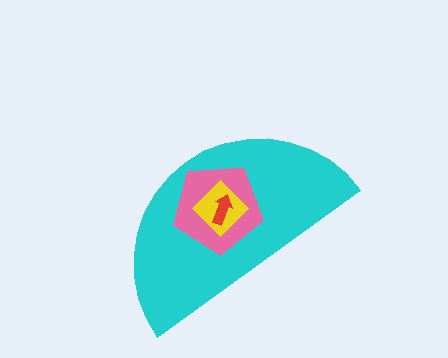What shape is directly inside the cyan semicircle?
The pink pentagon.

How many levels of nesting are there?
4.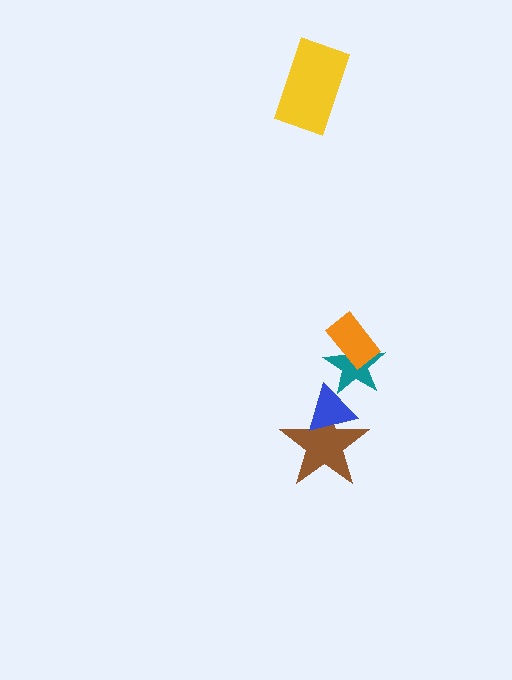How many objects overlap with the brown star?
1 object overlaps with the brown star.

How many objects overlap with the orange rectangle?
1 object overlaps with the orange rectangle.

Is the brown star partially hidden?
Yes, it is partially covered by another shape.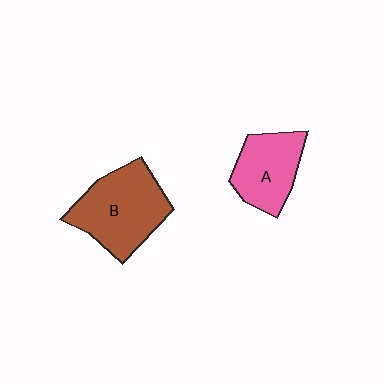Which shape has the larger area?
Shape B (brown).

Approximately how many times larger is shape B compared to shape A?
Approximately 1.4 times.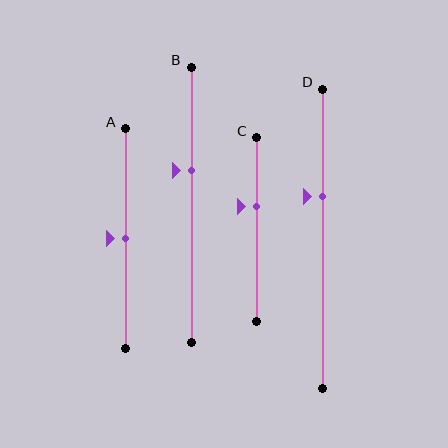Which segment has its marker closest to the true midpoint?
Segment A has its marker closest to the true midpoint.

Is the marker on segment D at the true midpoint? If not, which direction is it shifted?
No, the marker on segment D is shifted upward by about 14% of the segment length.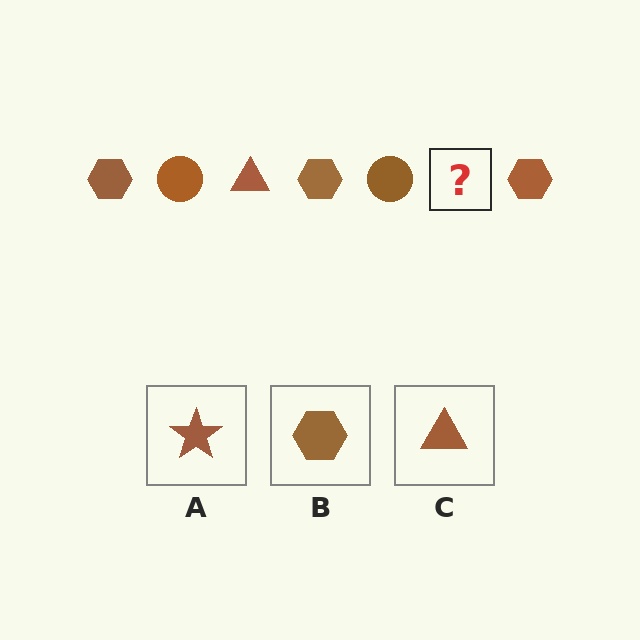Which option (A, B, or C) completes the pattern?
C.